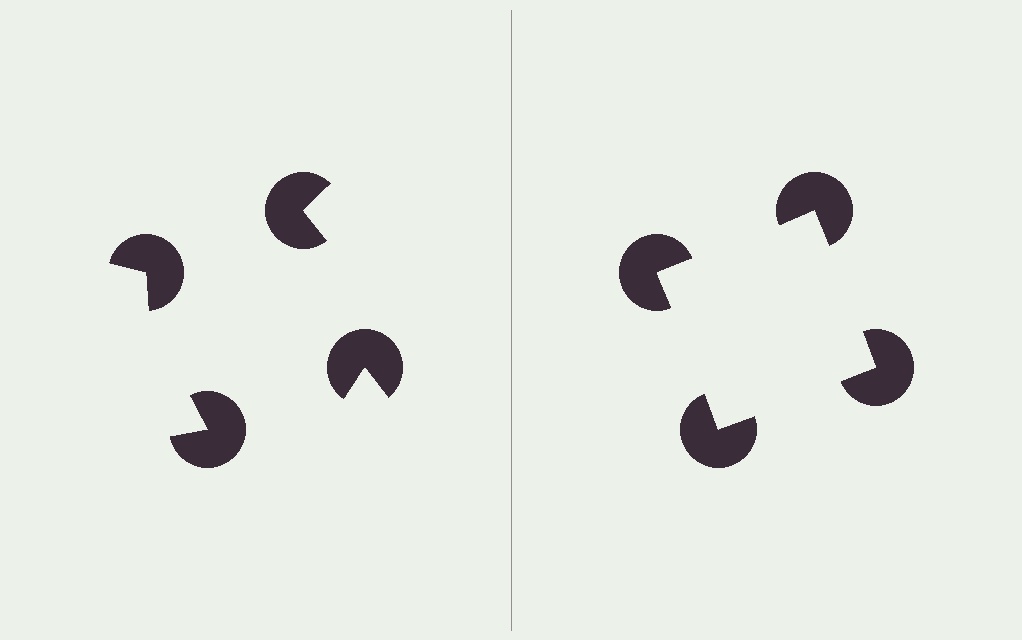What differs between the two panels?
The pac-man discs are positioned identically on both sides; only the wedge orientations differ. On the right they align to a square; on the left they are misaligned.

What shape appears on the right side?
An illusory square.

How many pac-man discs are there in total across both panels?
8 — 4 on each side.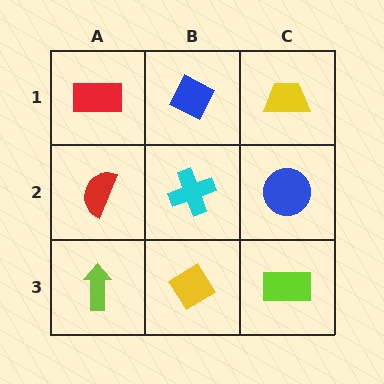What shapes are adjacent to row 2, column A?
A red rectangle (row 1, column A), a lime arrow (row 3, column A), a cyan cross (row 2, column B).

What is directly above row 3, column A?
A red semicircle.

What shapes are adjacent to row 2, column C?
A yellow trapezoid (row 1, column C), a lime rectangle (row 3, column C), a cyan cross (row 2, column B).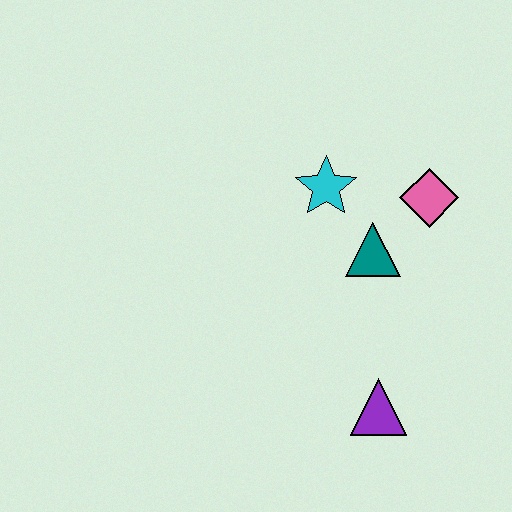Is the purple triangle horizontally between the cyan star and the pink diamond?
Yes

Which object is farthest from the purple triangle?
The cyan star is farthest from the purple triangle.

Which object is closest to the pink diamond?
The teal triangle is closest to the pink diamond.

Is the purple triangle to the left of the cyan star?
No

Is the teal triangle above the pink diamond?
No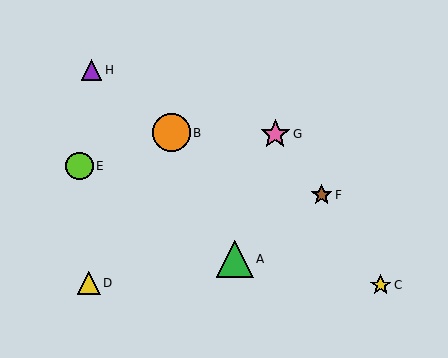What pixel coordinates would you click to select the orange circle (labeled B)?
Click at (171, 133) to select the orange circle B.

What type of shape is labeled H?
Shape H is a purple triangle.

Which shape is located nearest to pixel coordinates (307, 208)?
The brown star (labeled F) at (322, 195) is nearest to that location.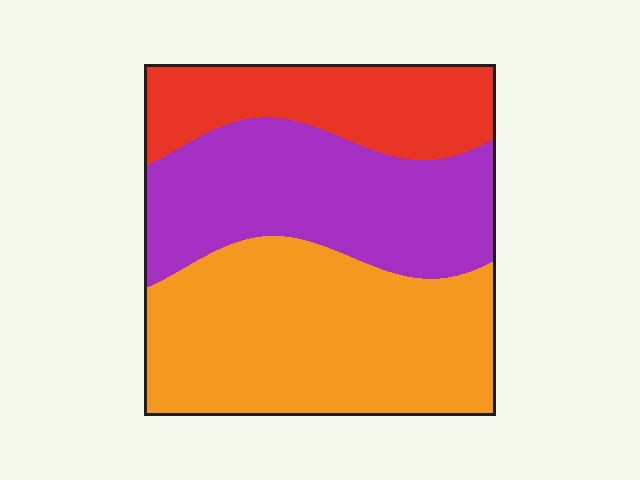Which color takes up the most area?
Orange, at roughly 45%.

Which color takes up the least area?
Red, at roughly 20%.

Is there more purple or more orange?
Orange.